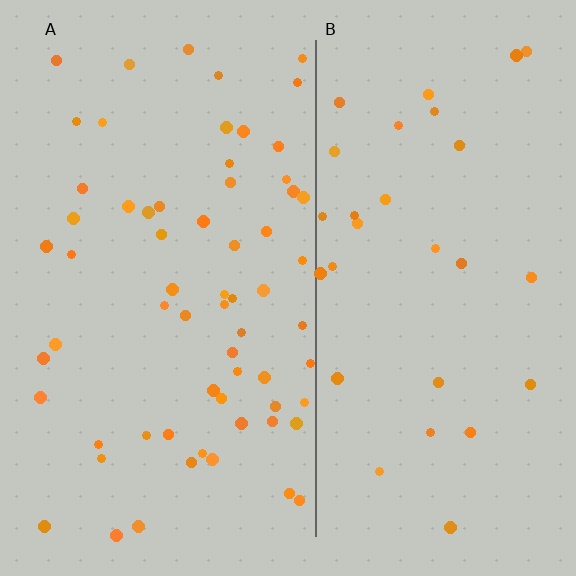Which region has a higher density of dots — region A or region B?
A (the left).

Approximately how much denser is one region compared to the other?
Approximately 2.1× — region A over region B.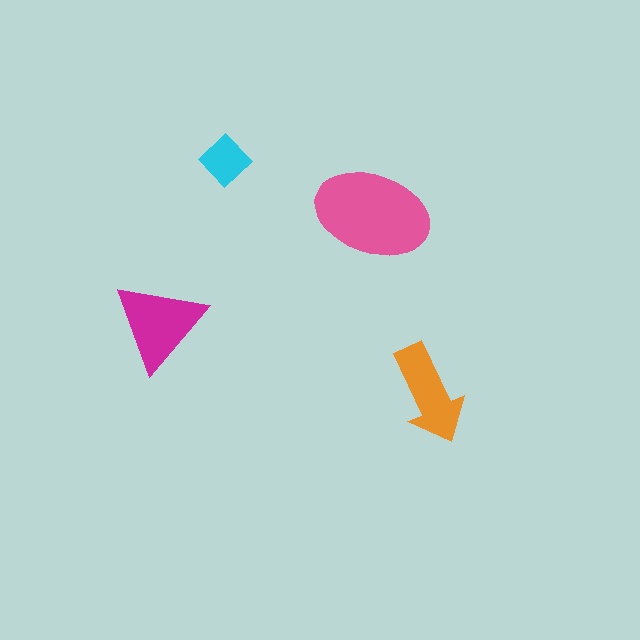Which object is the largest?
The pink ellipse.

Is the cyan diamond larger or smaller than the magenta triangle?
Smaller.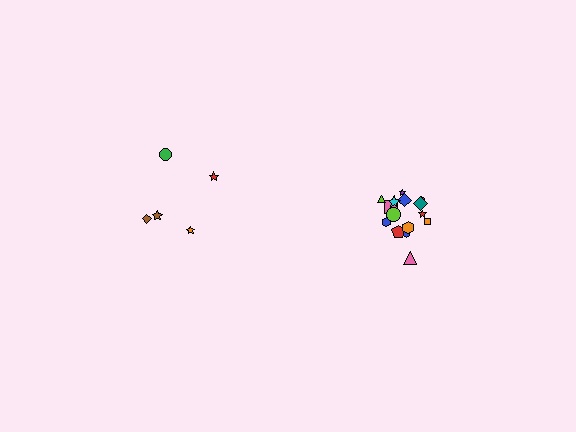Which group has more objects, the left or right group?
The right group.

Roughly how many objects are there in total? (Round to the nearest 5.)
Roughly 20 objects in total.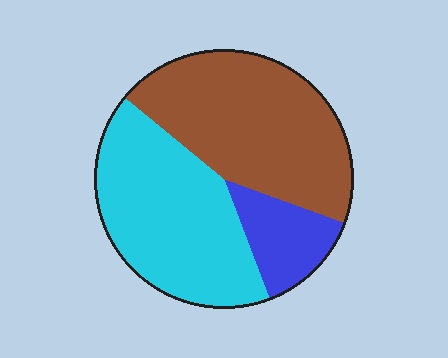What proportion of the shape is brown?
Brown covers roughly 45% of the shape.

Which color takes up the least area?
Blue, at roughly 15%.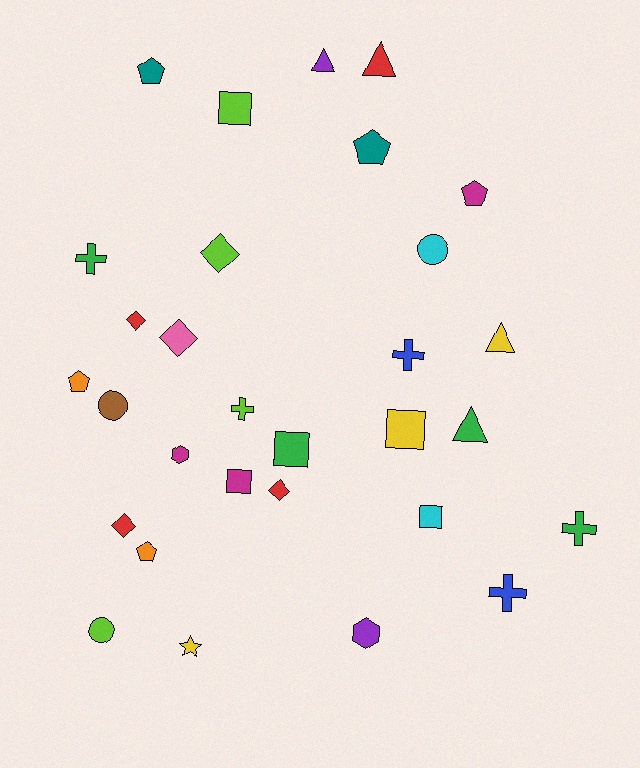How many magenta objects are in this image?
There are 3 magenta objects.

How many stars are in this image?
There is 1 star.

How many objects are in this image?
There are 30 objects.